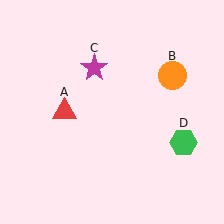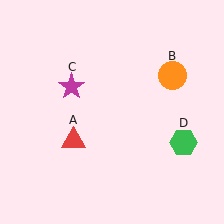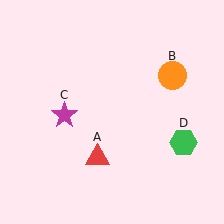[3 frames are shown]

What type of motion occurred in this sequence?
The red triangle (object A), magenta star (object C) rotated counterclockwise around the center of the scene.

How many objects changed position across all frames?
2 objects changed position: red triangle (object A), magenta star (object C).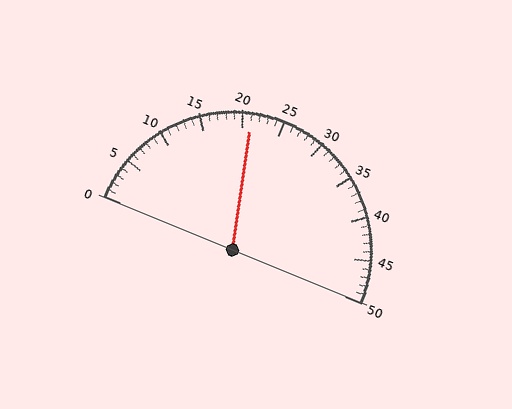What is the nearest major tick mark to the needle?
The nearest major tick mark is 20.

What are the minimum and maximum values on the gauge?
The gauge ranges from 0 to 50.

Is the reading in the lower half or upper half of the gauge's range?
The reading is in the lower half of the range (0 to 50).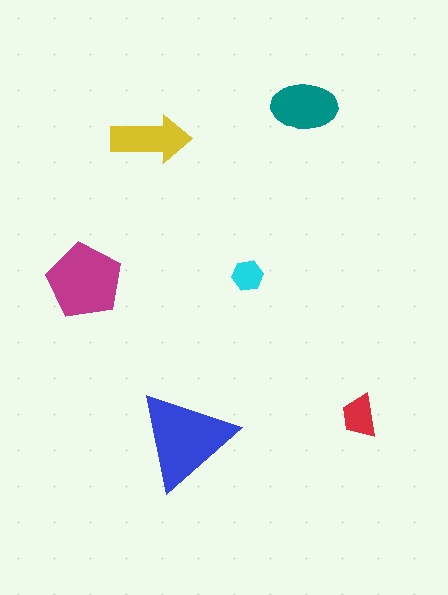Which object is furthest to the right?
The red trapezoid is rightmost.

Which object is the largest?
The blue triangle.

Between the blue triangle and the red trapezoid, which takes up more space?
The blue triangle.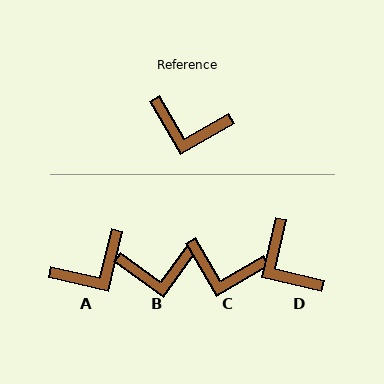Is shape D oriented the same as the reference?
No, it is off by about 43 degrees.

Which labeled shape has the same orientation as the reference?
C.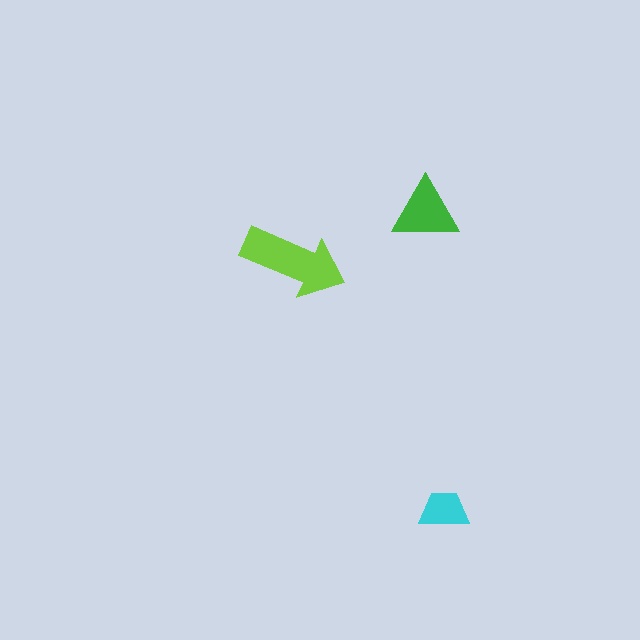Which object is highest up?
The green triangle is topmost.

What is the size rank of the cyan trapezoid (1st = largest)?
3rd.